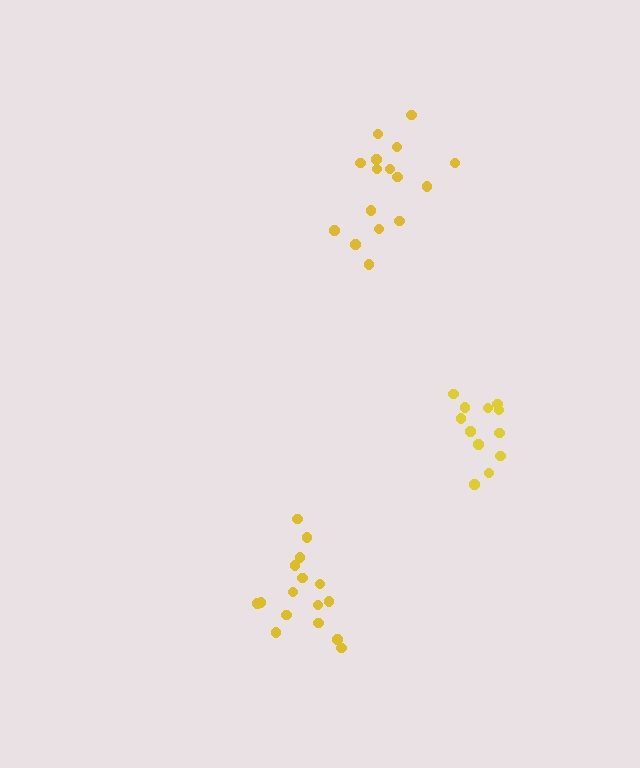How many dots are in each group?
Group 1: 16 dots, Group 2: 12 dots, Group 3: 16 dots (44 total).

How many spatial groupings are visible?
There are 3 spatial groupings.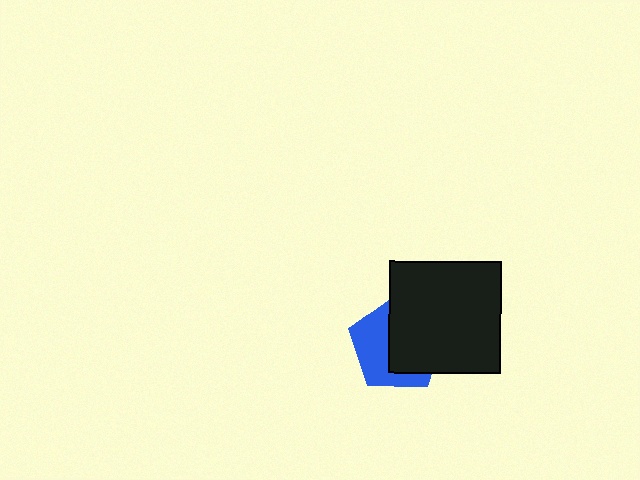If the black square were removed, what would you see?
You would see the complete blue pentagon.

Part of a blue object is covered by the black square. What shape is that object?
It is a pentagon.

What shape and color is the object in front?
The object in front is a black square.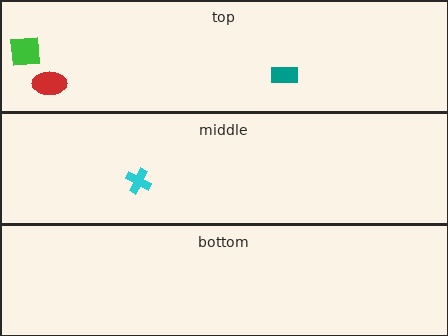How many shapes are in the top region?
3.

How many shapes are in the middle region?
1.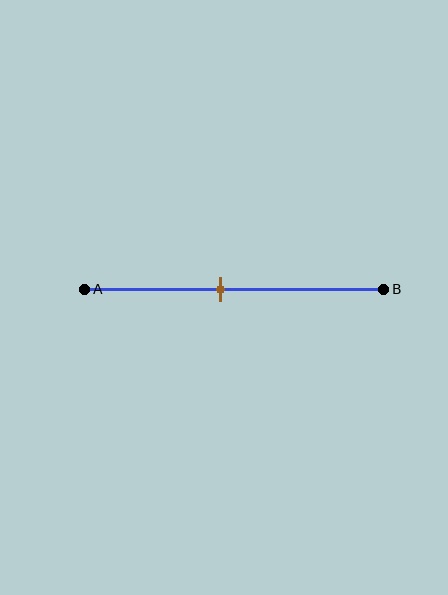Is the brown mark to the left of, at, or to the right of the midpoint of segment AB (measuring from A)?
The brown mark is to the left of the midpoint of segment AB.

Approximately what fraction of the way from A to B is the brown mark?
The brown mark is approximately 45% of the way from A to B.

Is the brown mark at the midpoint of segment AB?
No, the mark is at about 45% from A, not at the 50% midpoint.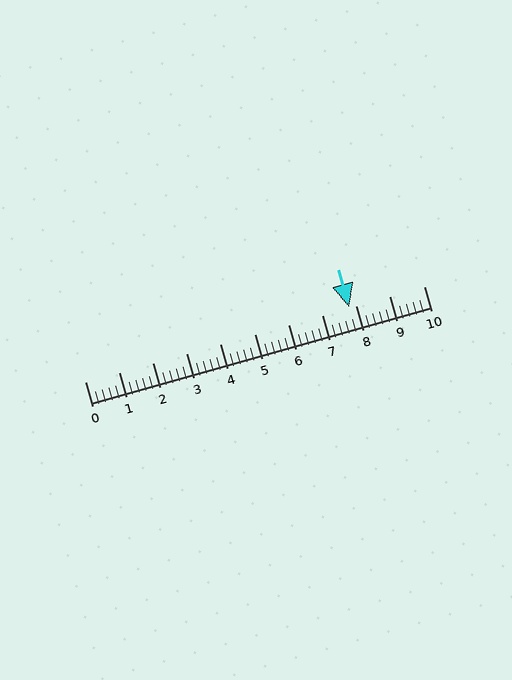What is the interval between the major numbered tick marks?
The major tick marks are spaced 1 units apart.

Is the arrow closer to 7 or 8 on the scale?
The arrow is closer to 8.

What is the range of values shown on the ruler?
The ruler shows values from 0 to 10.